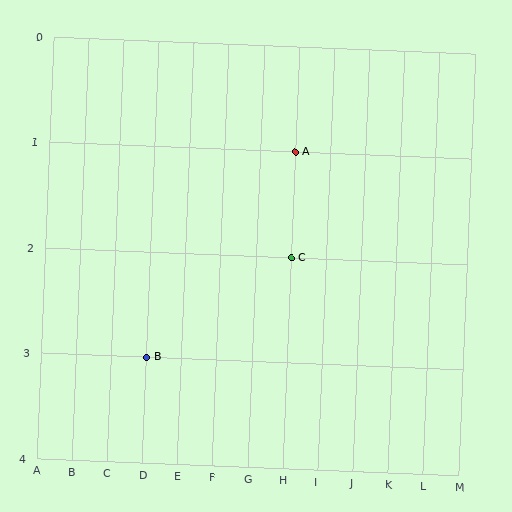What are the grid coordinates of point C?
Point C is at grid coordinates (H, 2).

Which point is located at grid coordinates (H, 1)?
Point A is at (H, 1).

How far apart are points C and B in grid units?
Points C and B are 4 columns and 1 row apart (about 4.1 grid units diagonally).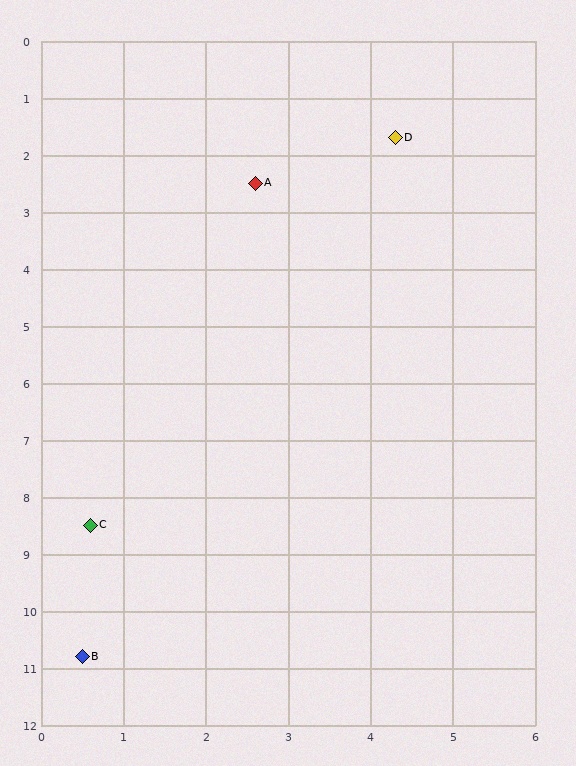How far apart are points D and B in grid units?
Points D and B are about 9.9 grid units apart.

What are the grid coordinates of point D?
Point D is at approximately (4.3, 1.7).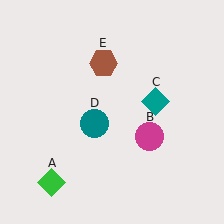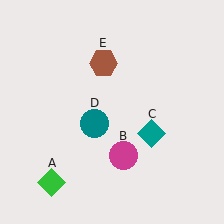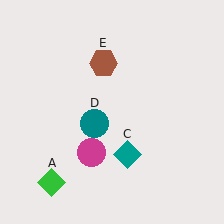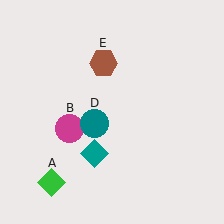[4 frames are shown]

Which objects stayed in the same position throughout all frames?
Green diamond (object A) and teal circle (object D) and brown hexagon (object E) remained stationary.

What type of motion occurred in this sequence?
The magenta circle (object B), teal diamond (object C) rotated clockwise around the center of the scene.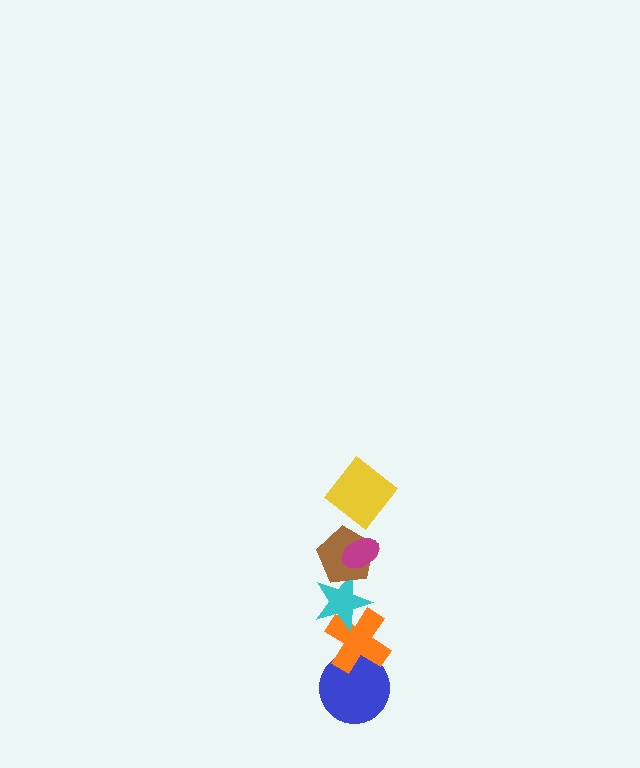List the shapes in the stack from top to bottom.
From top to bottom: the yellow diamond, the magenta ellipse, the brown pentagon, the cyan star, the orange cross, the blue circle.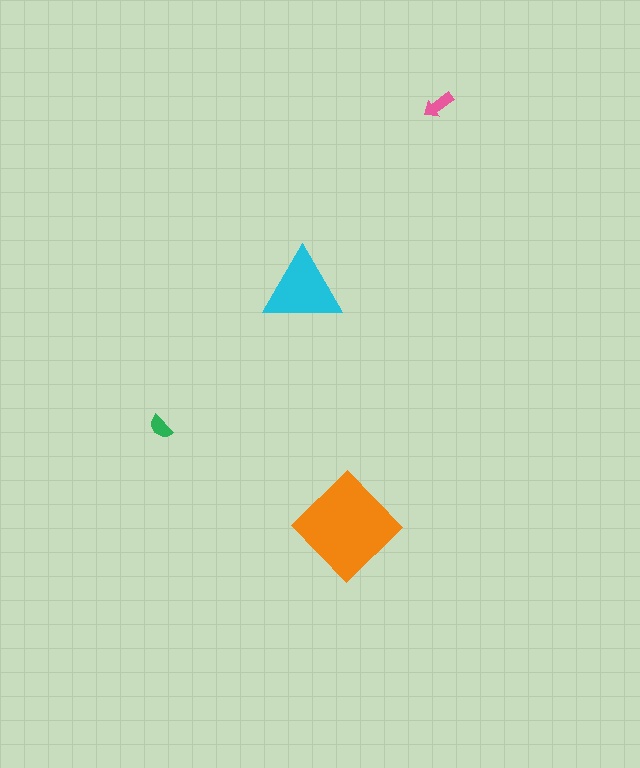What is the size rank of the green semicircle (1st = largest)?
4th.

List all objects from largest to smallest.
The orange diamond, the cyan triangle, the pink arrow, the green semicircle.